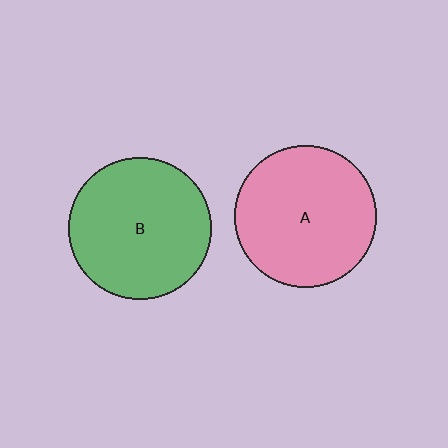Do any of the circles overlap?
No, none of the circles overlap.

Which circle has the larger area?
Circle B (green).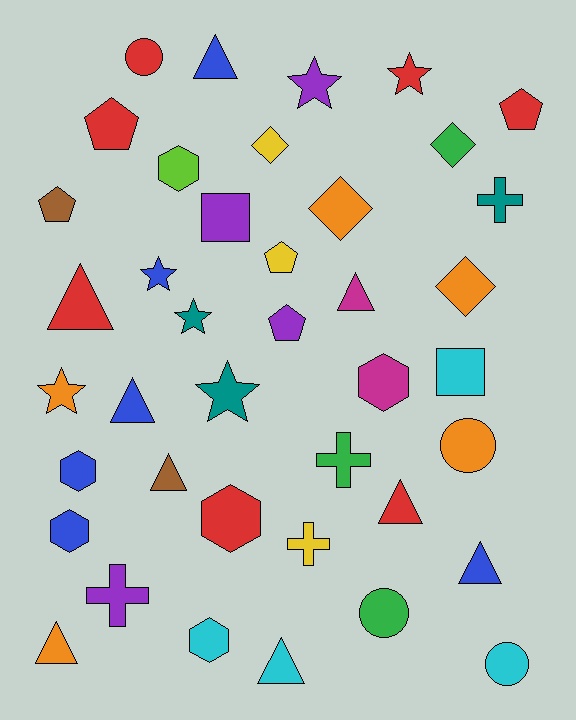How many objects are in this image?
There are 40 objects.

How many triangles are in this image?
There are 9 triangles.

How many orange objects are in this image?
There are 5 orange objects.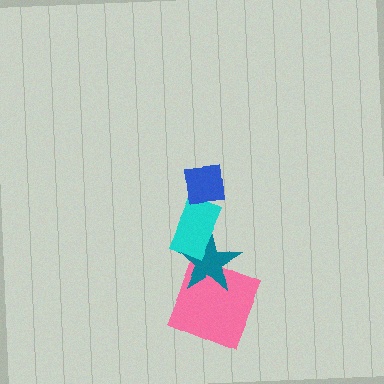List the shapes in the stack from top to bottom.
From top to bottom: the blue square, the cyan rectangle, the teal star, the pink square.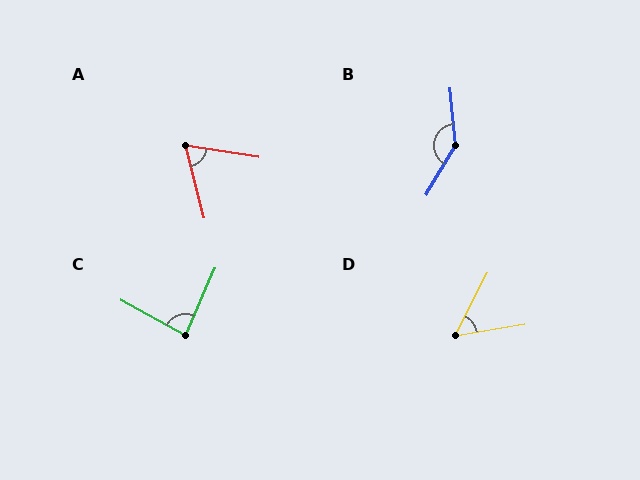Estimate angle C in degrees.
Approximately 85 degrees.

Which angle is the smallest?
D, at approximately 54 degrees.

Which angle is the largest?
B, at approximately 144 degrees.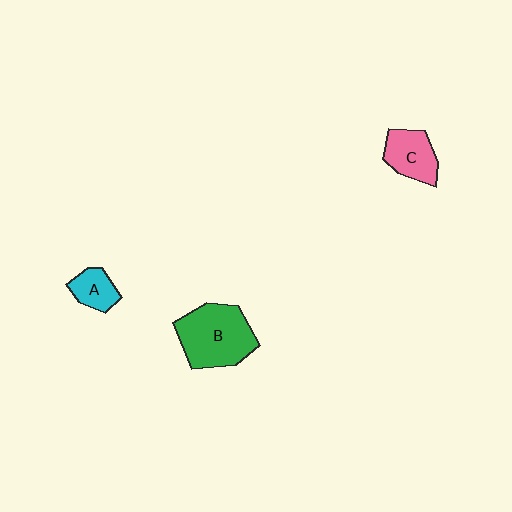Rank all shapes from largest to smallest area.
From largest to smallest: B (green), C (pink), A (cyan).